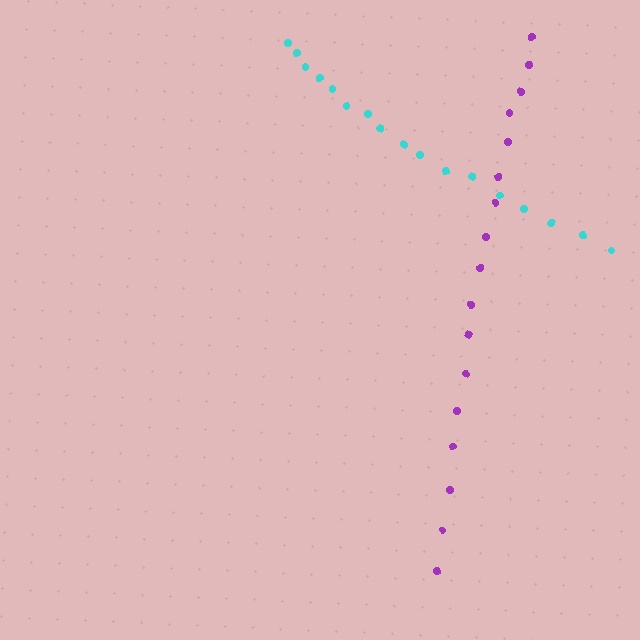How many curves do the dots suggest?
There are 2 distinct paths.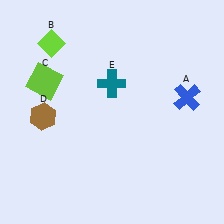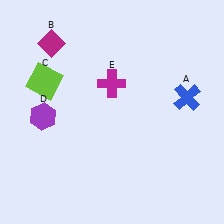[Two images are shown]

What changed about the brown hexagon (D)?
In Image 1, D is brown. In Image 2, it changed to purple.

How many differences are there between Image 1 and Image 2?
There are 3 differences between the two images.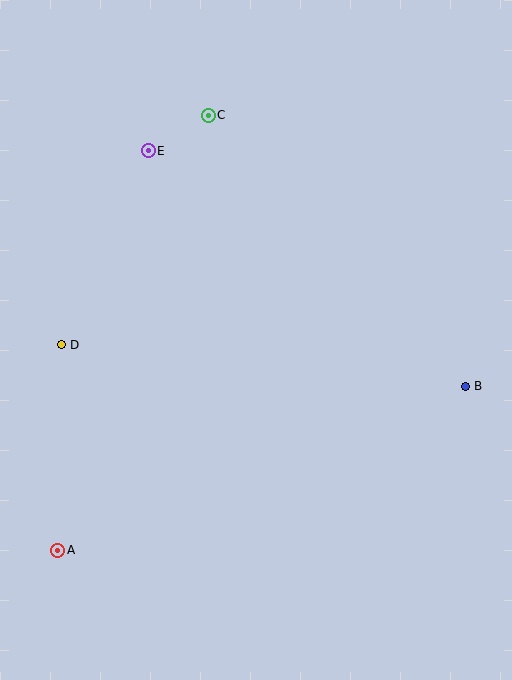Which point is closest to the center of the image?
Point D at (61, 345) is closest to the center.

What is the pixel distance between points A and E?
The distance between A and E is 410 pixels.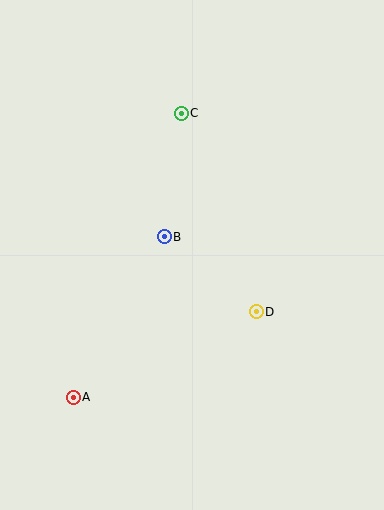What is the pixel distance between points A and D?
The distance between A and D is 202 pixels.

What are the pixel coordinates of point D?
Point D is at (256, 312).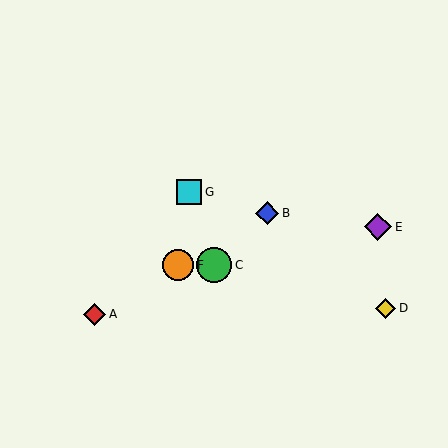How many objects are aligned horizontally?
2 objects (C, F) are aligned horizontally.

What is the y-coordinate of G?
Object G is at y≈192.